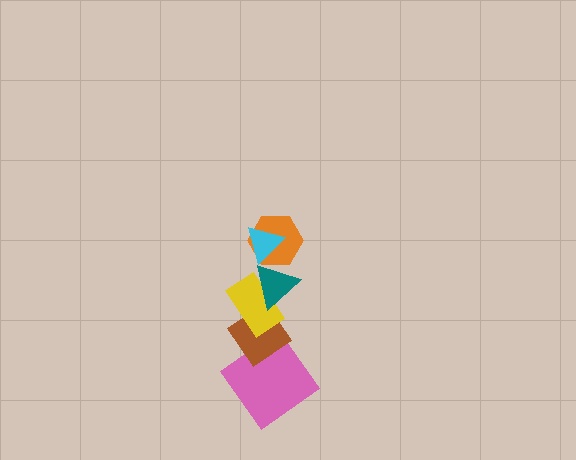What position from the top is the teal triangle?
The teal triangle is 3rd from the top.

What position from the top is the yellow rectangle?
The yellow rectangle is 4th from the top.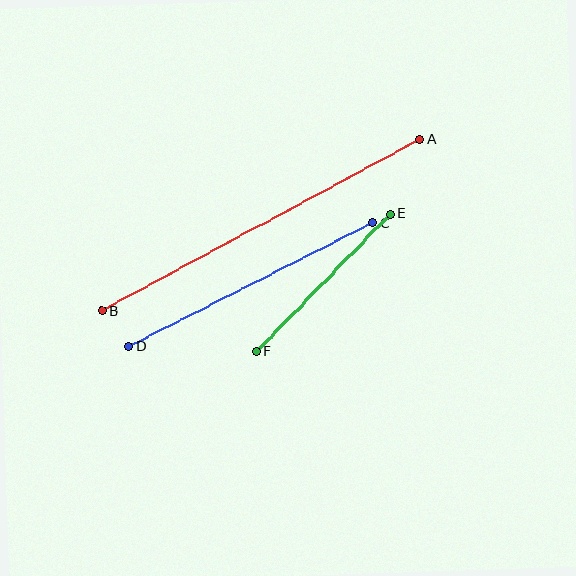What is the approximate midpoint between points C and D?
The midpoint is at approximately (251, 285) pixels.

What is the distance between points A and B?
The distance is approximately 361 pixels.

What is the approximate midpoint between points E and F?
The midpoint is at approximately (323, 282) pixels.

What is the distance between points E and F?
The distance is approximately 192 pixels.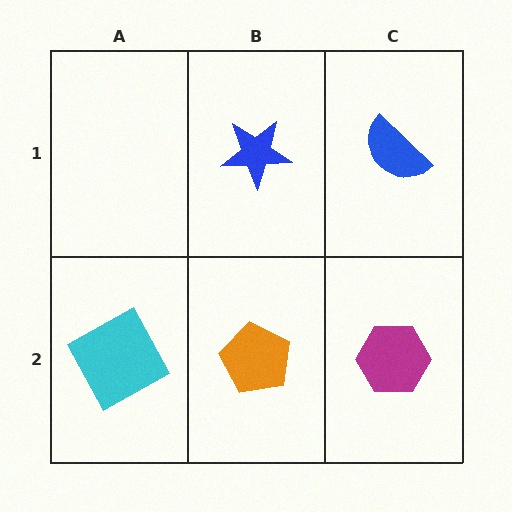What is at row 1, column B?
A blue star.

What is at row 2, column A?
A cyan square.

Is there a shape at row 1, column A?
No, that cell is empty.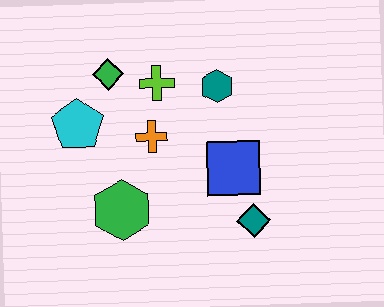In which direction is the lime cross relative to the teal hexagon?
The lime cross is to the left of the teal hexagon.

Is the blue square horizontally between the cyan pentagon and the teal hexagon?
No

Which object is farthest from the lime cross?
The teal diamond is farthest from the lime cross.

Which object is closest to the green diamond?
The lime cross is closest to the green diamond.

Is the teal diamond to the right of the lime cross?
Yes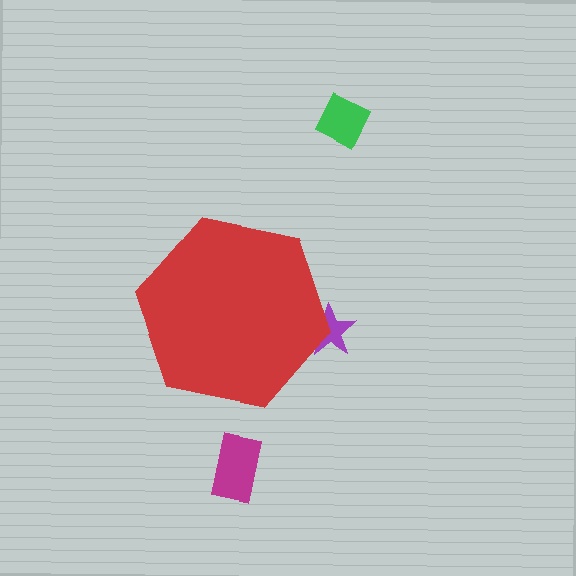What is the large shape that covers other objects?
A red hexagon.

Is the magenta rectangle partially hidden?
No, the magenta rectangle is fully visible.